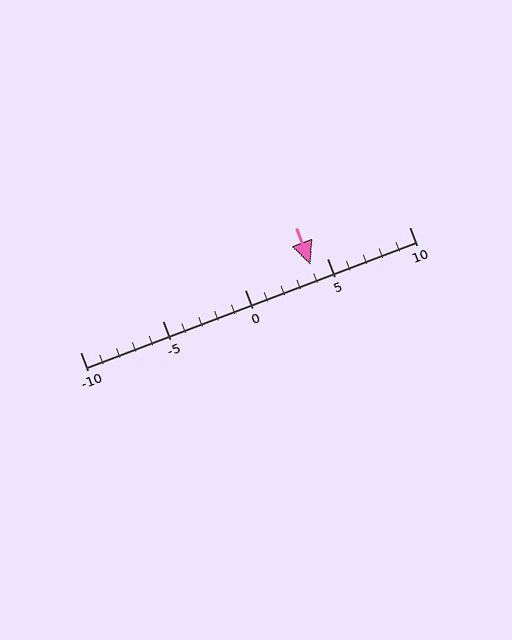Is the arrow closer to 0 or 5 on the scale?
The arrow is closer to 5.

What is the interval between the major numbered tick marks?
The major tick marks are spaced 5 units apart.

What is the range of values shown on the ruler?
The ruler shows values from -10 to 10.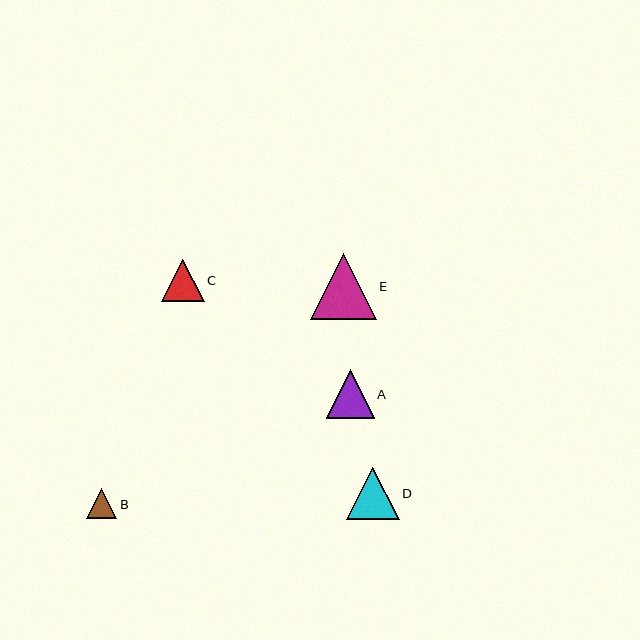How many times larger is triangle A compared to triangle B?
Triangle A is approximately 1.6 times the size of triangle B.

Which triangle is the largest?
Triangle E is the largest with a size of approximately 66 pixels.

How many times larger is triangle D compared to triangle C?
Triangle D is approximately 1.2 times the size of triangle C.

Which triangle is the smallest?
Triangle B is the smallest with a size of approximately 30 pixels.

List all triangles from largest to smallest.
From largest to smallest: E, D, A, C, B.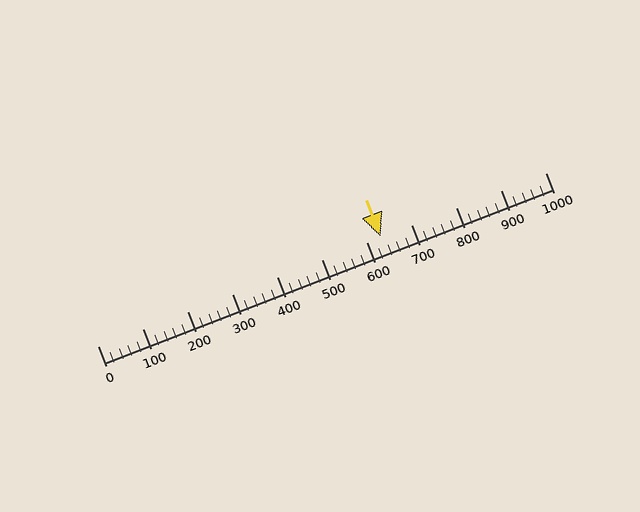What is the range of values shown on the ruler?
The ruler shows values from 0 to 1000.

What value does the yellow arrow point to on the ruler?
The yellow arrow points to approximately 632.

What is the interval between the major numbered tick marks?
The major tick marks are spaced 100 units apart.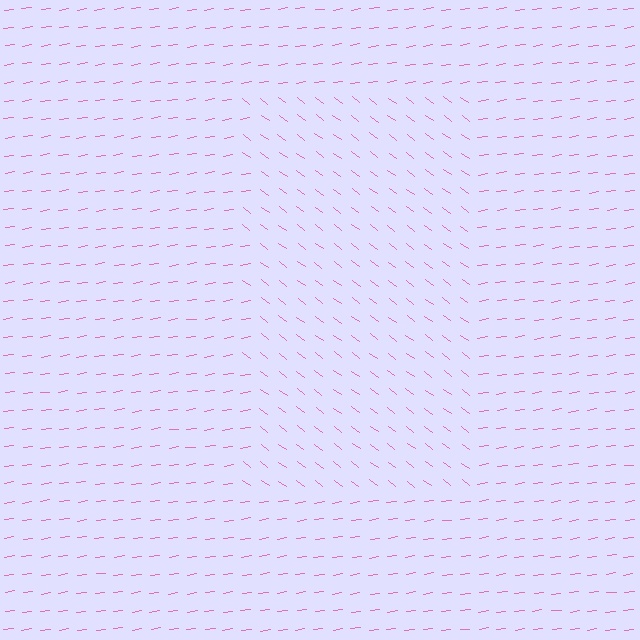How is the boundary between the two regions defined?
The boundary is defined purely by a change in line orientation (approximately 45 degrees difference). All lines are the same color and thickness.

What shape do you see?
I see a rectangle.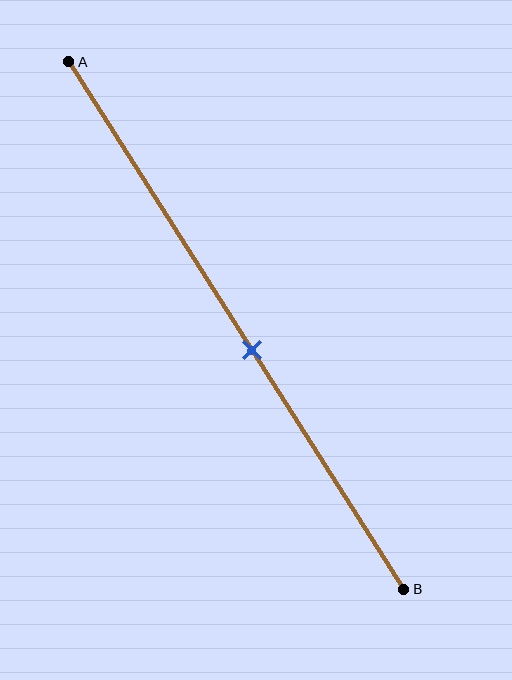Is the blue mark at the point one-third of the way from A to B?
No, the mark is at about 55% from A, not at the 33% one-third point.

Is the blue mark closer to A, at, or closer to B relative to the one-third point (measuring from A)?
The blue mark is closer to point B than the one-third point of segment AB.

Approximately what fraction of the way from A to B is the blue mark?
The blue mark is approximately 55% of the way from A to B.